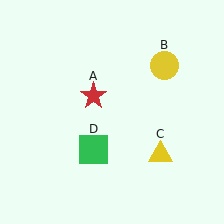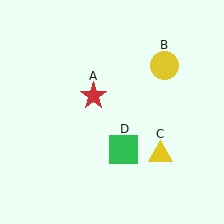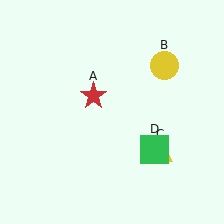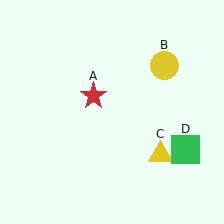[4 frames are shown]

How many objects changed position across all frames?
1 object changed position: green square (object D).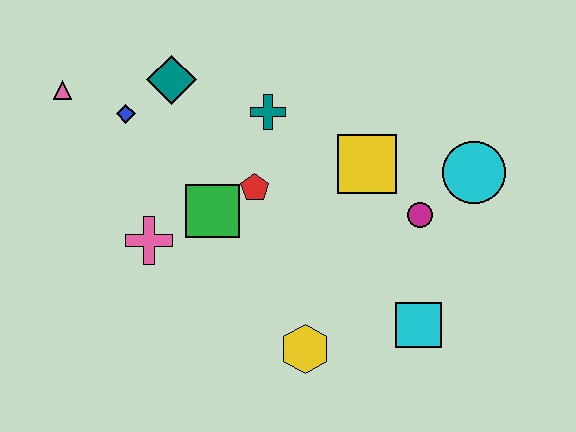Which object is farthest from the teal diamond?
The cyan square is farthest from the teal diamond.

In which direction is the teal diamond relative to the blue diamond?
The teal diamond is to the right of the blue diamond.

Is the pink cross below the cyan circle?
Yes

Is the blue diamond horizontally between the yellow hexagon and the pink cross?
No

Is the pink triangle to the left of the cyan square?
Yes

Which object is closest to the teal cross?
The red pentagon is closest to the teal cross.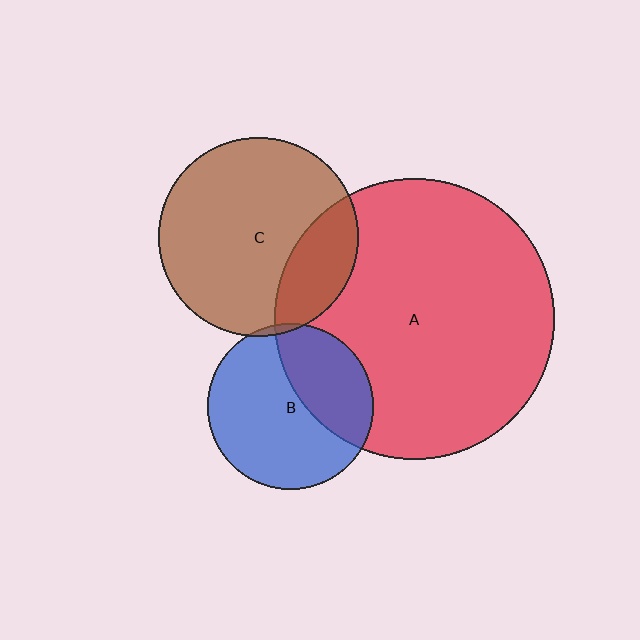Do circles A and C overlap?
Yes.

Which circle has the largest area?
Circle A (red).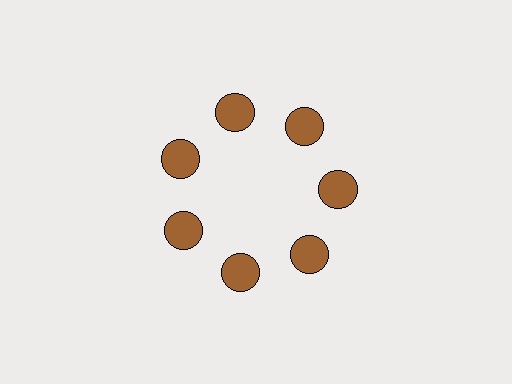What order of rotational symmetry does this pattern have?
This pattern has 7-fold rotational symmetry.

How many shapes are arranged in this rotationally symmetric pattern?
There are 7 shapes, arranged in 7 groups of 1.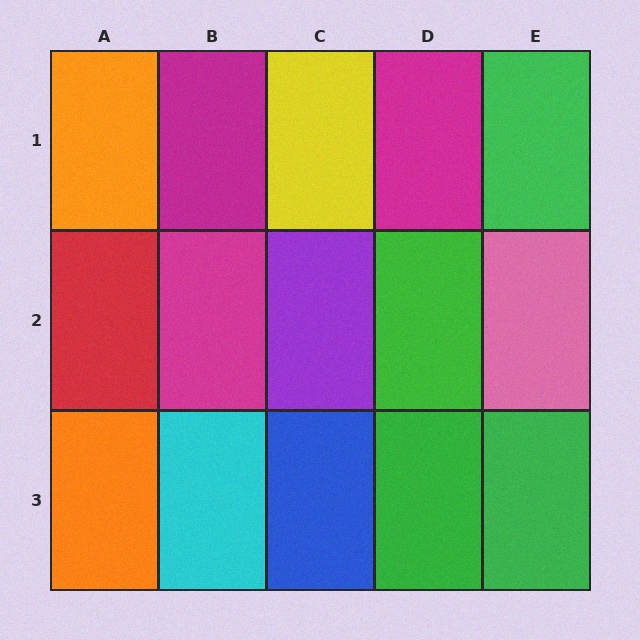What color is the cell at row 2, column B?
Magenta.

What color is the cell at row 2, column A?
Red.